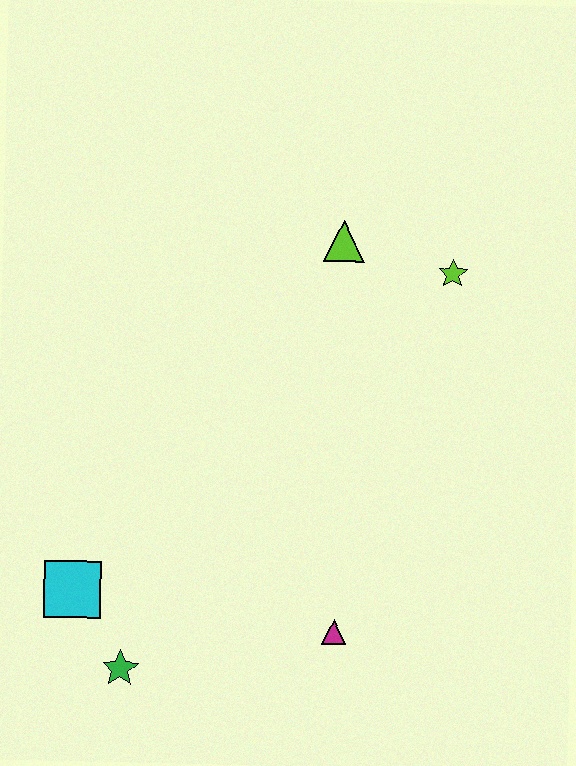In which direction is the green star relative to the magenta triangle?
The green star is to the left of the magenta triangle.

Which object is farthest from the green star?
The lime star is farthest from the green star.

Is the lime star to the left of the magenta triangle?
No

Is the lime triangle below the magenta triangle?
No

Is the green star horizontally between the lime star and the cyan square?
Yes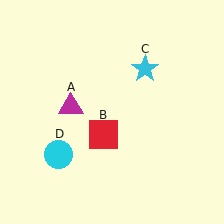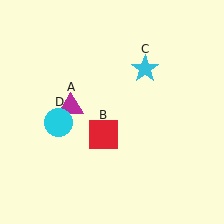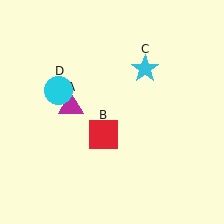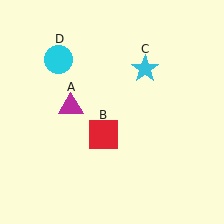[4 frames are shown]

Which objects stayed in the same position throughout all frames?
Magenta triangle (object A) and red square (object B) and cyan star (object C) remained stationary.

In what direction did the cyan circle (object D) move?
The cyan circle (object D) moved up.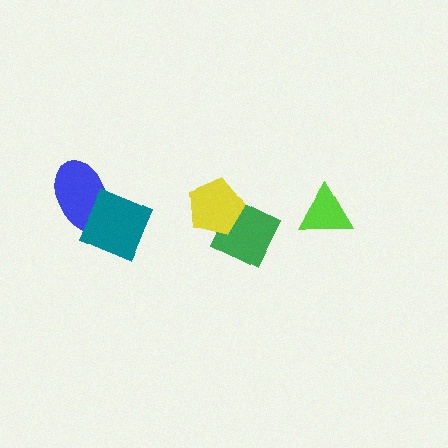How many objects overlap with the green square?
1 object overlaps with the green square.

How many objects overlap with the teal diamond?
1 object overlaps with the teal diamond.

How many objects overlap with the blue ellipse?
1 object overlaps with the blue ellipse.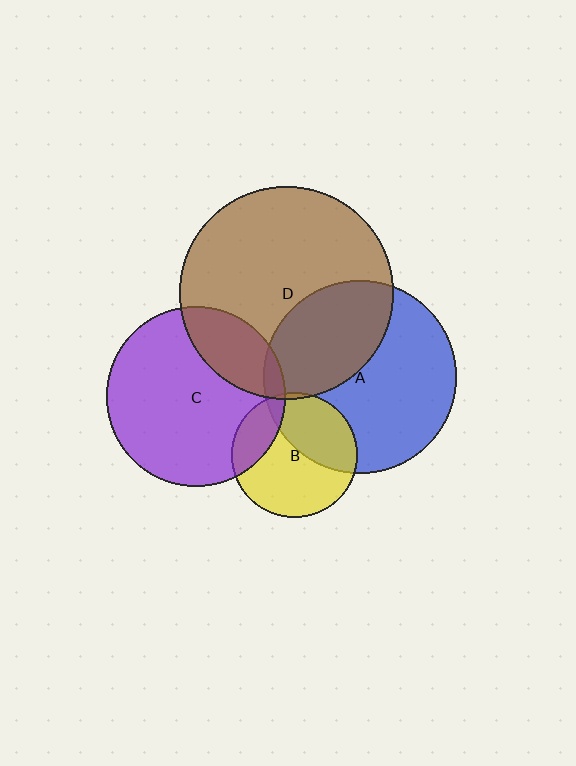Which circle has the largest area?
Circle D (brown).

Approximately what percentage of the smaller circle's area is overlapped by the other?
Approximately 5%.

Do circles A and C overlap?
Yes.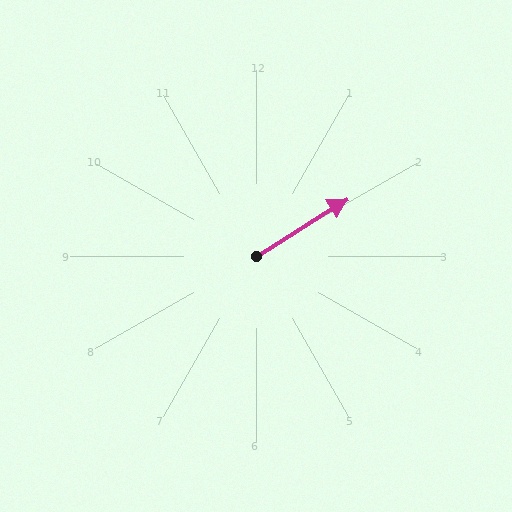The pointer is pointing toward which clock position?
Roughly 2 o'clock.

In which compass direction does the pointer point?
Northeast.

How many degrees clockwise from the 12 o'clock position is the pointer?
Approximately 58 degrees.